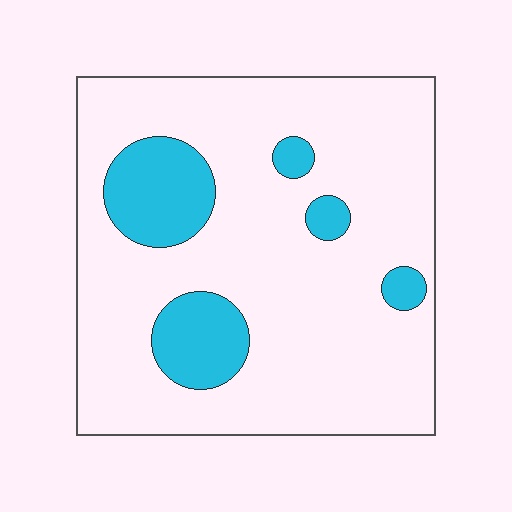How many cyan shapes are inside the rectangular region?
5.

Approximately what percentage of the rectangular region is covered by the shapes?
Approximately 15%.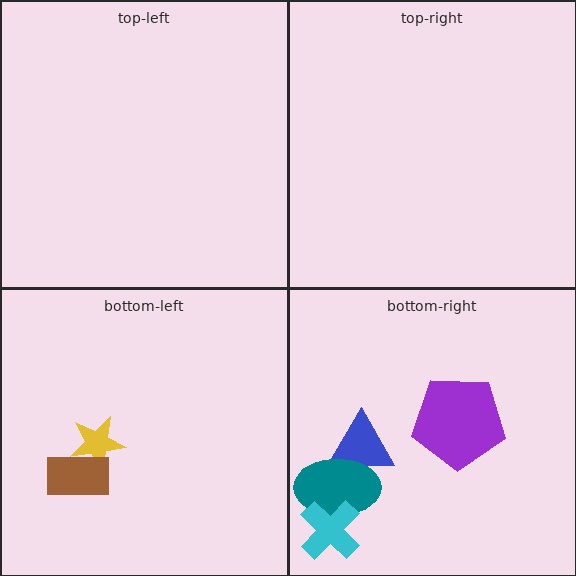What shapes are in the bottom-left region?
The yellow star, the brown rectangle.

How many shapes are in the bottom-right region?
4.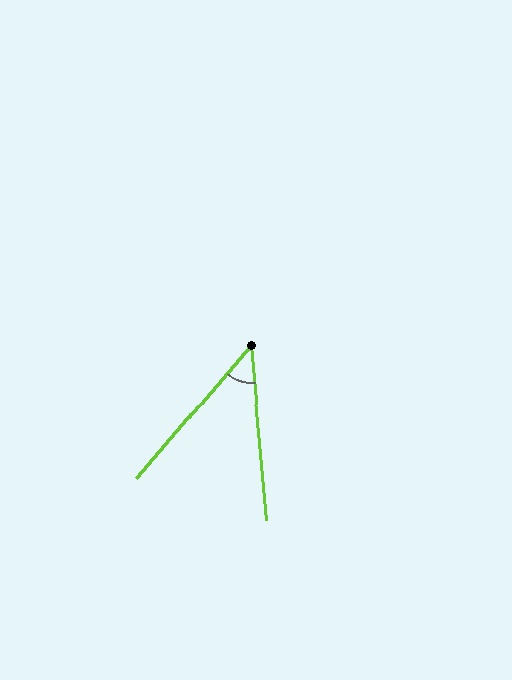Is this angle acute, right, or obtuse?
It is acute.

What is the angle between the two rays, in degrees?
Approximately 45 degrees.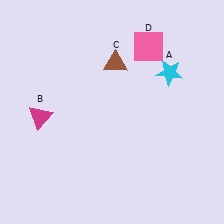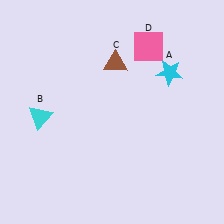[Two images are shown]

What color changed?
The triangle (B) changed from magenta in Image 1 to cyan in Image 2.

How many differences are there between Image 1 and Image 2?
There is 1 difference between the two images.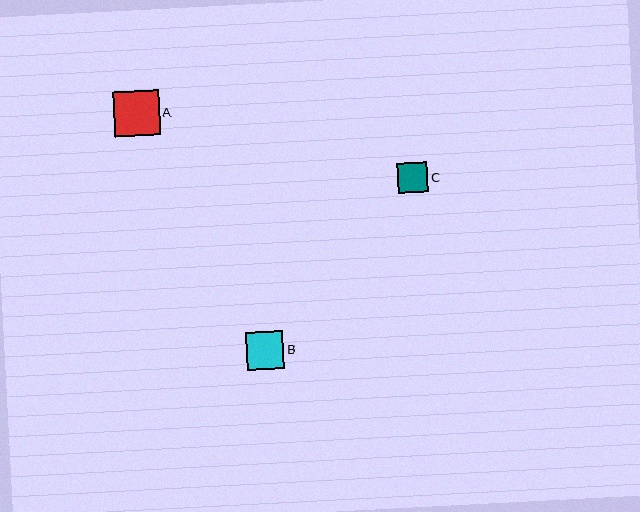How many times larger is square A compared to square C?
Square A is approximately 1.5 times the size of square C.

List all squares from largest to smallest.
From largest to smallest: A, B, C.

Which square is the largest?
Square A is the largest with a size of approximately 45 pixels.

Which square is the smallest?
Square C is the smallest with a size of approximately 30 pixels.